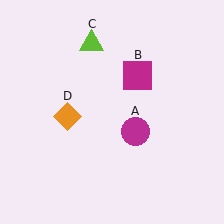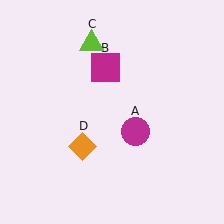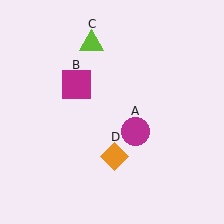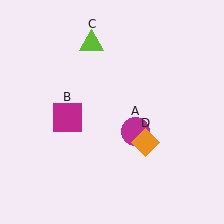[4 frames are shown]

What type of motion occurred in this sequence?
The magenta square (object B), orange diamond (object D) rotated counterclockwise around the center of the scene.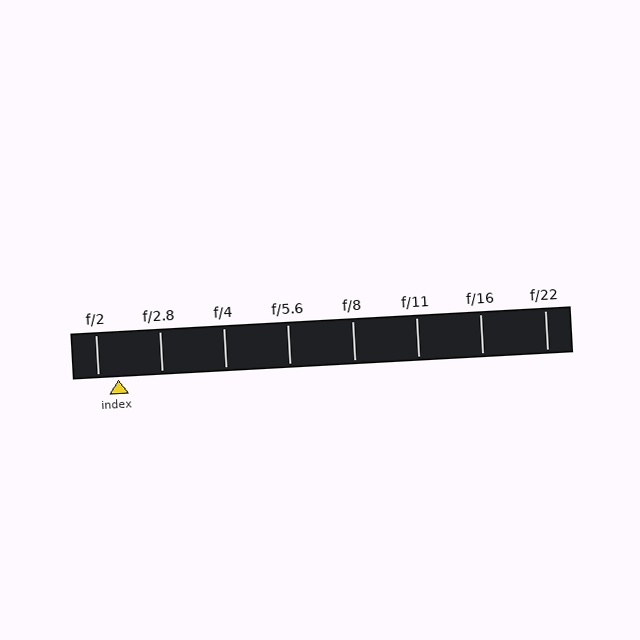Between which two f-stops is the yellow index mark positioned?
The index mark is between f/2 and f/2.8.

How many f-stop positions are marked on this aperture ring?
There are 8 f-stop positions marked.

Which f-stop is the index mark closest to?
The index mark is closest to f/2.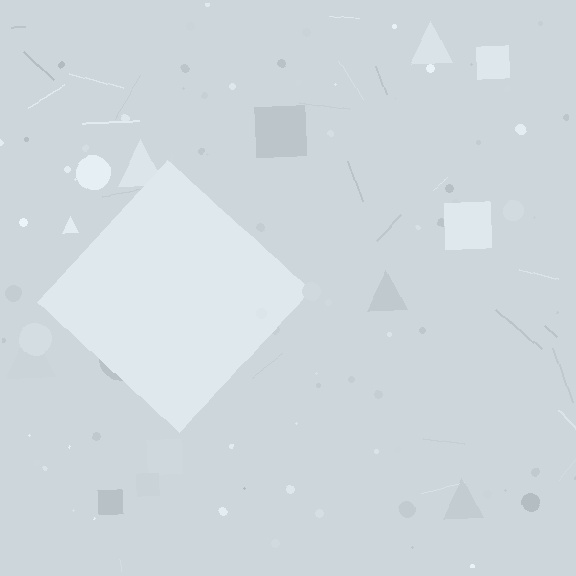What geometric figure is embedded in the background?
A diamond is embedded in the background.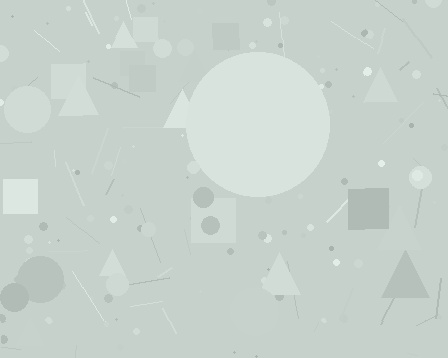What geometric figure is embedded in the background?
A circle is embedded in the background.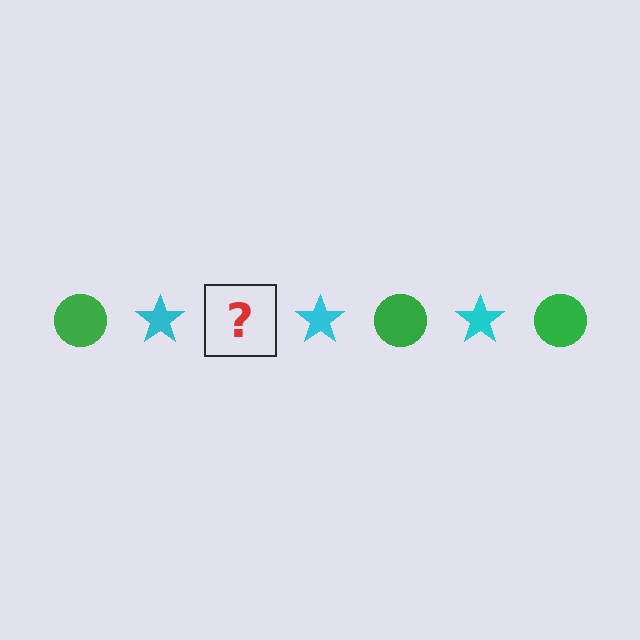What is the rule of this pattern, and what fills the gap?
The rule is that the pattern alternates between green circle and cyan star. The gap should be filled with a green circle.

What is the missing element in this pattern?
The missing element is a green circle.